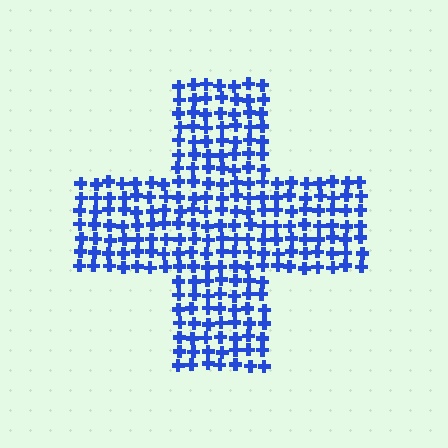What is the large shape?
The large shape is a cross.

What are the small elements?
The small elements are crosses.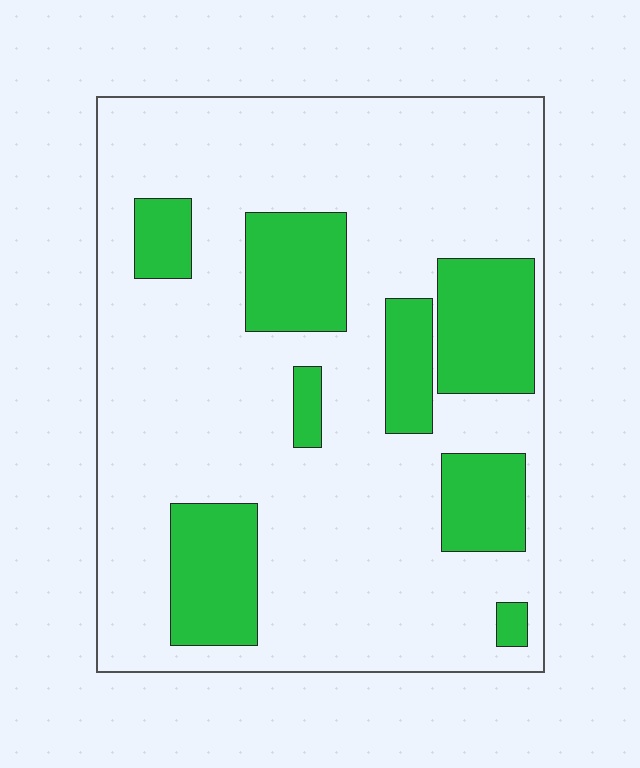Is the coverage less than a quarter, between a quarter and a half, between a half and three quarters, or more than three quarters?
Less than a quarter.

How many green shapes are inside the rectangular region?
8.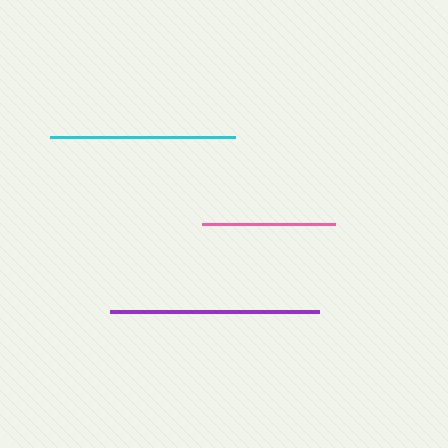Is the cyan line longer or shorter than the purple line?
The purple line is longer than the cyan line.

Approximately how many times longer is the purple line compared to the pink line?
The purple line is approximately 1.6 times the length of the pink line.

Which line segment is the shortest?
The pink line is the shortest at approximately 133 pixels.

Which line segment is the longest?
The purple line is the longest at approximately 210 pixels.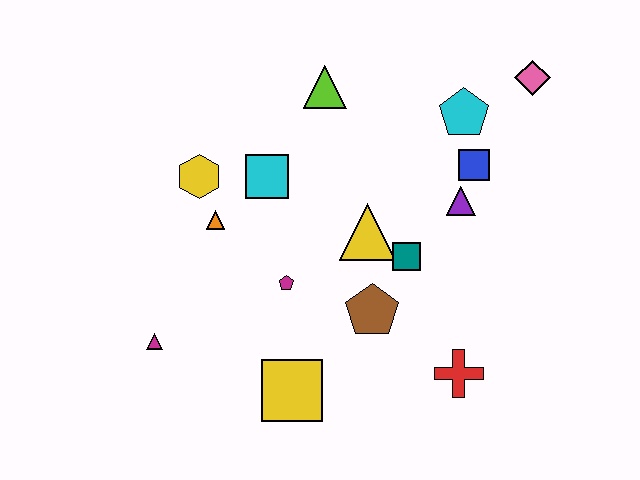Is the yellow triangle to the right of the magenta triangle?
Yes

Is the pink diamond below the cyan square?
No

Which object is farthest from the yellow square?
The pink diamond is farthest from the yellow square.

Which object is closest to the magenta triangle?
The orange triangle is closest to the magenta triangle.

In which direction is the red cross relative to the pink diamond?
The red cross is below the pink diamond.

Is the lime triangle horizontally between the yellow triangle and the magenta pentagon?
Yes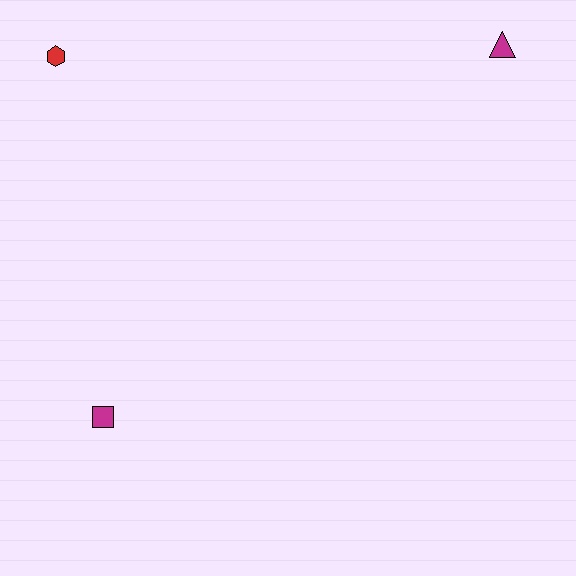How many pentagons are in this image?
There are no pentagons.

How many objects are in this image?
There are 3 objects.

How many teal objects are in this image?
There are no teal objects.